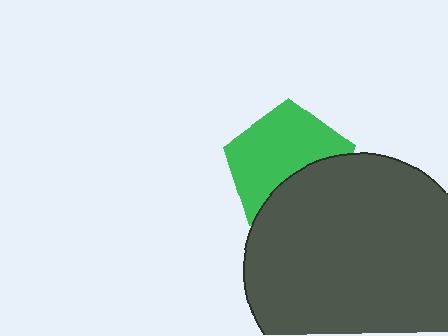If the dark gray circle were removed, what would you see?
You would see the complete green pentagon.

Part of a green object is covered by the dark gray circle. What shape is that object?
It is a pentagon.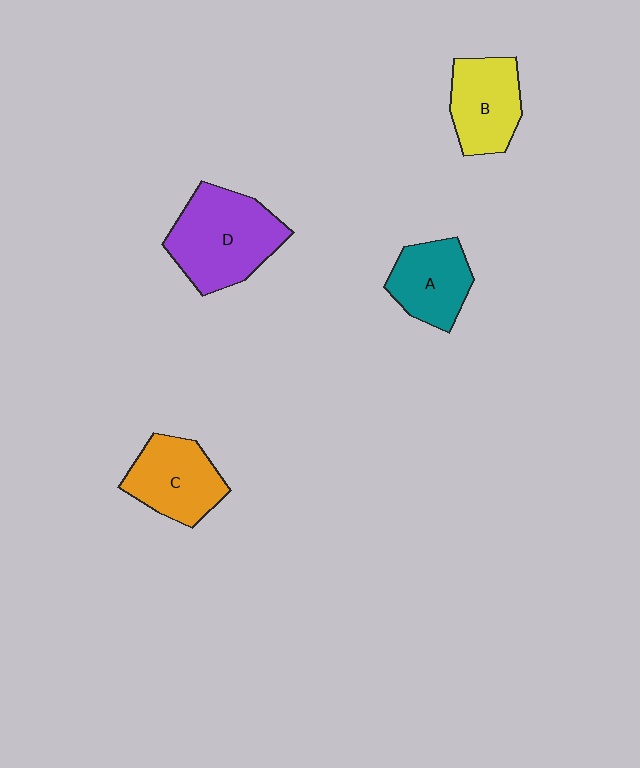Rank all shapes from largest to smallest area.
From largest to smallest: D (purple), C (orange), B (yellow), A (teal).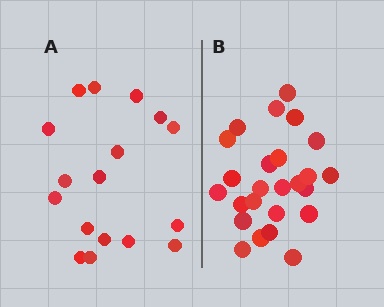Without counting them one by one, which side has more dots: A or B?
Region B (the right region) has more dots.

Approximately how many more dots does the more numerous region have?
Region B has roughly 8 or so more dots than region A.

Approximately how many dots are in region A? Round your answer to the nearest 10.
About 20 dots. (The exact count is 17, which rounds to 20.)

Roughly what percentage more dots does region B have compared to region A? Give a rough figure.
About 45% more.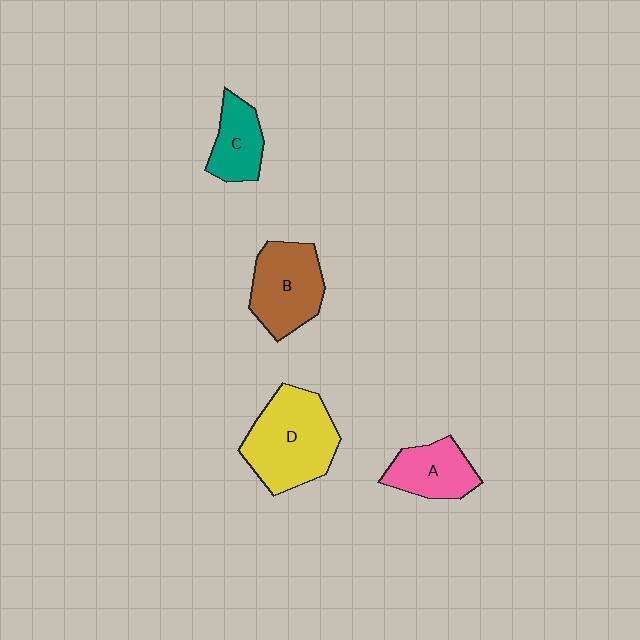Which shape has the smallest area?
Shape C (teal).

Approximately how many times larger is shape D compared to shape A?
Approximately 1.8 times.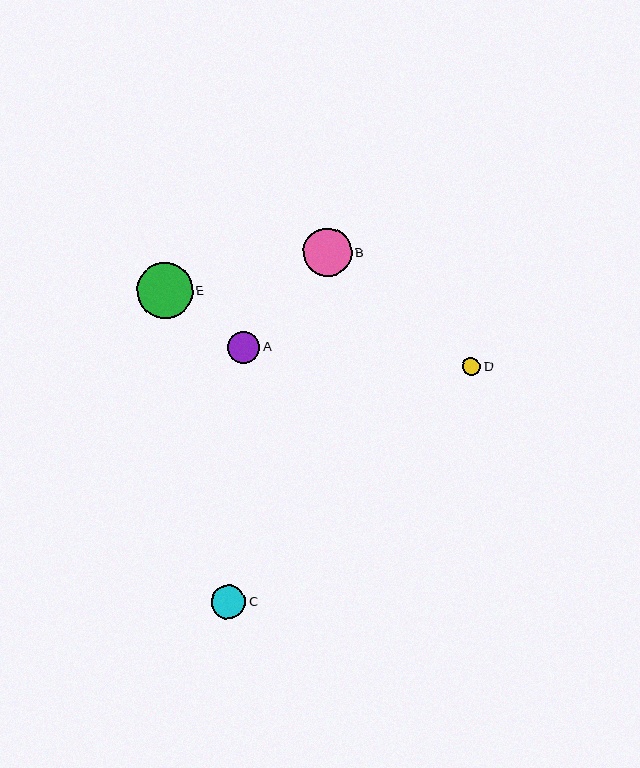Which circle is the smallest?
Circle D is the smallest with a size of approximately 18 pixels.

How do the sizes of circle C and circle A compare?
Circle C and circle A are approximately the same size.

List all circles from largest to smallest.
From largest to smallest: E, B, C, A, D.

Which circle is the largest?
Circle E is the largest with a size of approximately 56 pixels.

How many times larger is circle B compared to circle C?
Circle B is approximately 1.4 times the size of circle C.